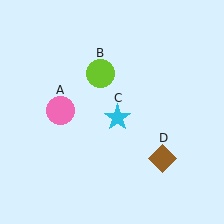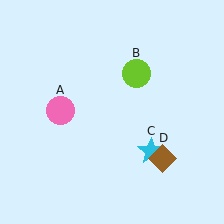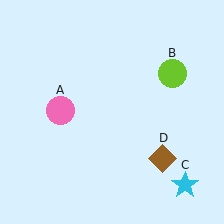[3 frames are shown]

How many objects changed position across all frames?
2 objects changed position: lime circle (object B), cyan star (object C).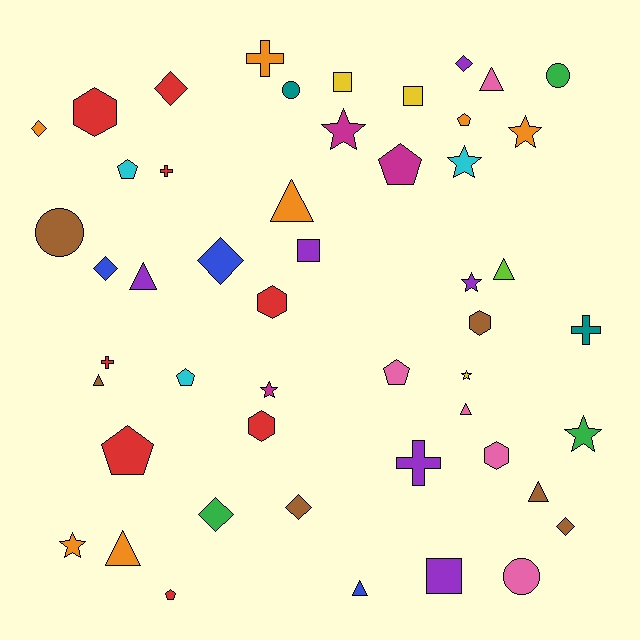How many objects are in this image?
There are 50 objects.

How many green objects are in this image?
There are 3 green objects.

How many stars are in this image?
There are 8 stars.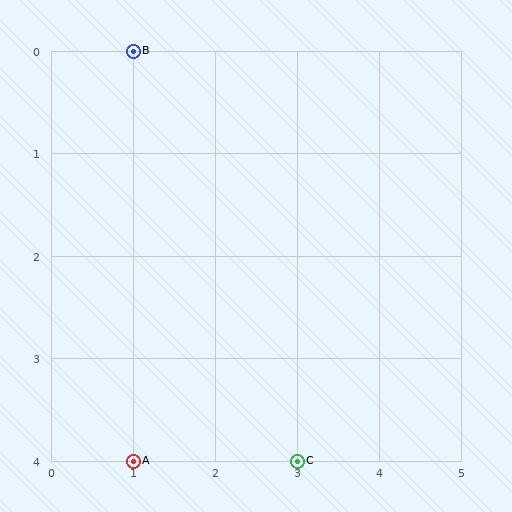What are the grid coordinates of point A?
Point A is at grid coordinates (1, 4).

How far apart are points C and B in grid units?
Points C and B are 2 columns and 4 rows apart (about 4.5 grid units diagonally).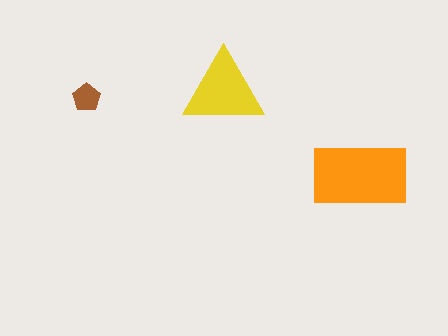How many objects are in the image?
There are 3 objects in the image.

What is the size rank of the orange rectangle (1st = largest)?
1st.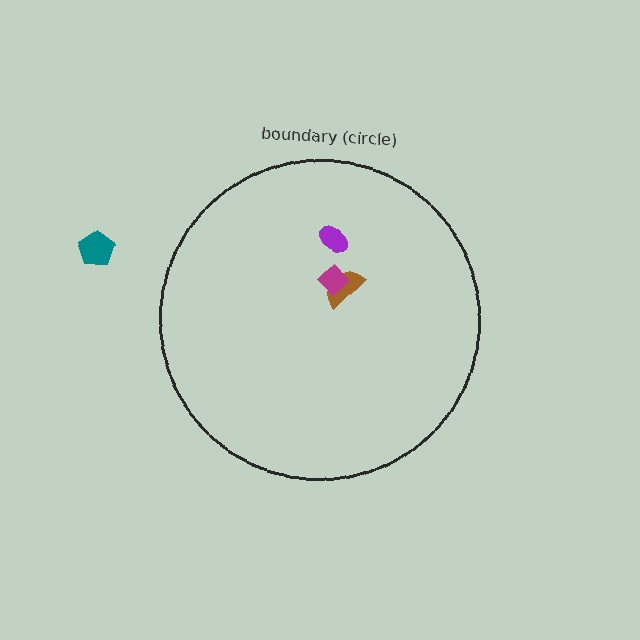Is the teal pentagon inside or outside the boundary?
Outside.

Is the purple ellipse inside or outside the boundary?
Inside.